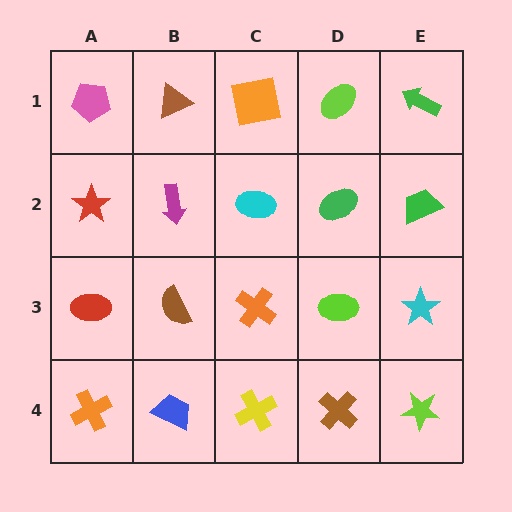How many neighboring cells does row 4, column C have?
3.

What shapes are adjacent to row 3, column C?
A cyan ellipse (row 2, column C), a yellow cross (row 4, column C), a brown semicircle (row 3, column B), a lime ellipse (row 3, column D).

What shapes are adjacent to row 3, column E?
A green trapezoid (row 2, column E), a lime star (row 4, column E), a lime ellipse (row 3, column D).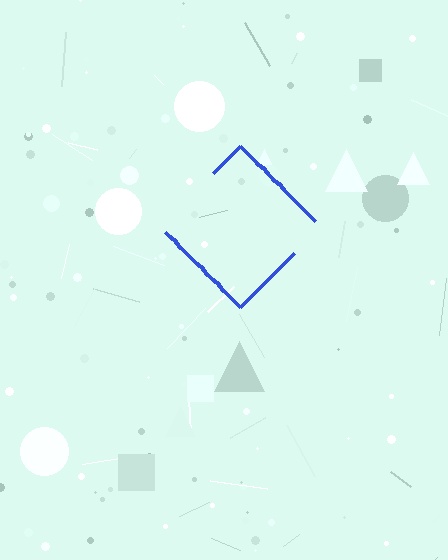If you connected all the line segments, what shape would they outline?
They would outline a diamond.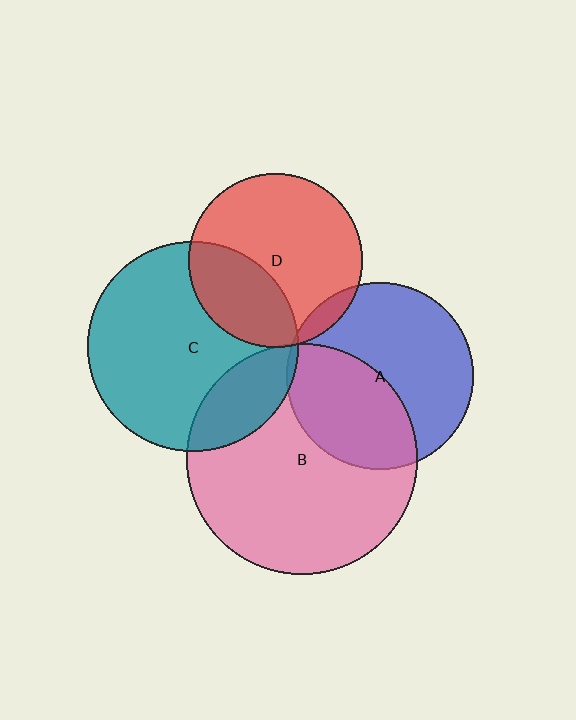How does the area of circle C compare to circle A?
Approximately 1.3 times.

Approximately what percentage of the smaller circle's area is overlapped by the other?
Approximately 5%.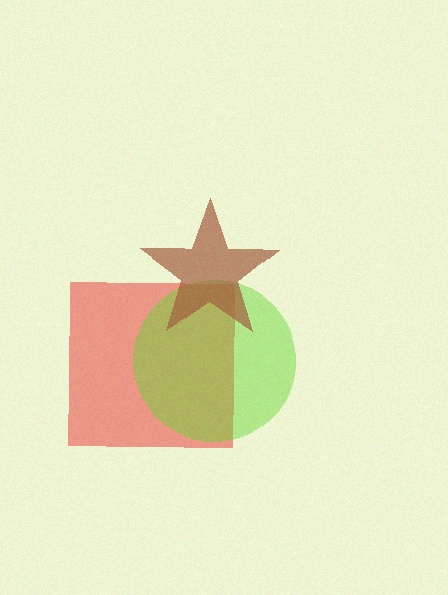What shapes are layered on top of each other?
The layered shapes are: a red square, a lime circle, a brown star.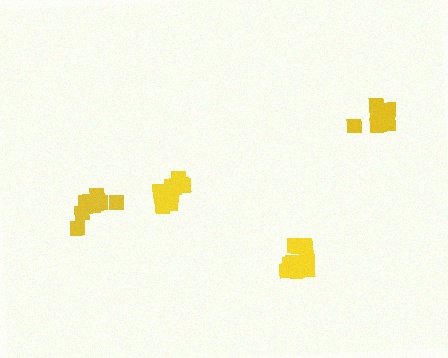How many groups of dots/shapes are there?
There are 4 groups.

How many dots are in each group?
Group 1: 12 dots, Group 2: 11 dots, Group 3: 8 dots, Group 4: 12 dots (43 total).